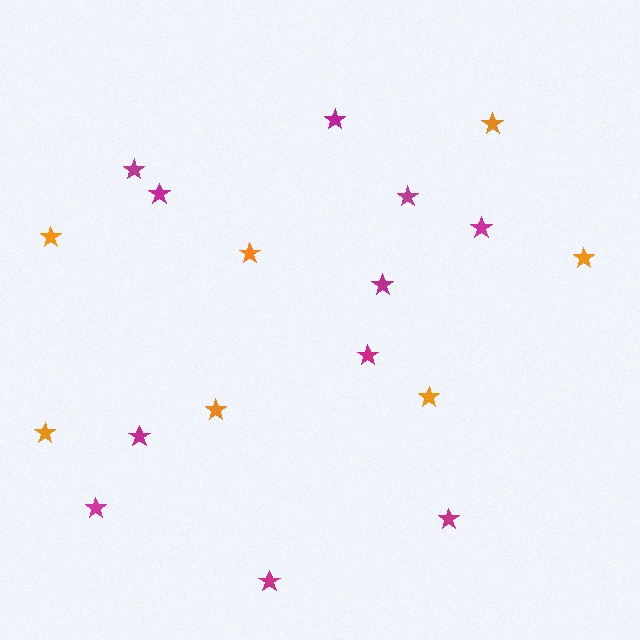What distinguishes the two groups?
There are 2 groups: one group of orange stars (7) and one group of magenta stars (11).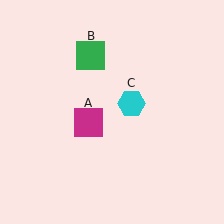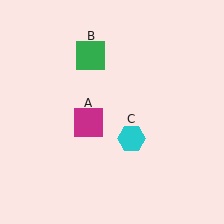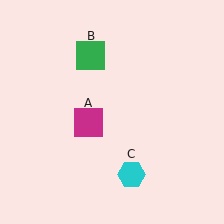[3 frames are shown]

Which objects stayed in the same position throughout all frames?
Magenta square (object A) and green square (object B) remained stationary.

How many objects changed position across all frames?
1 object changed position: cyan hexagon (object C).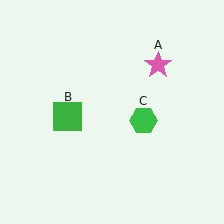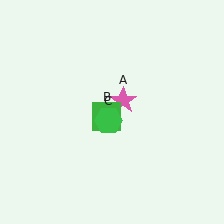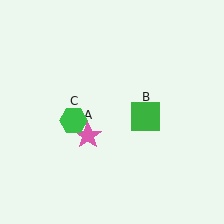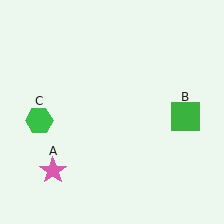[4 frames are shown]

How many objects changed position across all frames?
3 objects changed position: pink star (object A), green square (object B), green hexagon (object C).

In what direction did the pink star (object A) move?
The pink star (object A) moved down and to the left.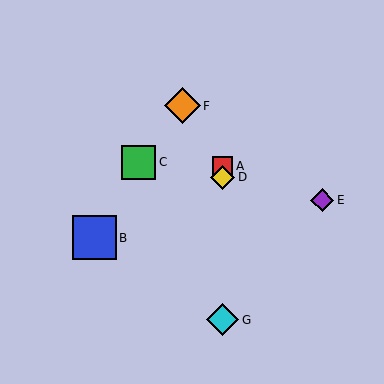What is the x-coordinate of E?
Object E is at x≈322.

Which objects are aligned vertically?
Objects A, D, G are aligned vertically.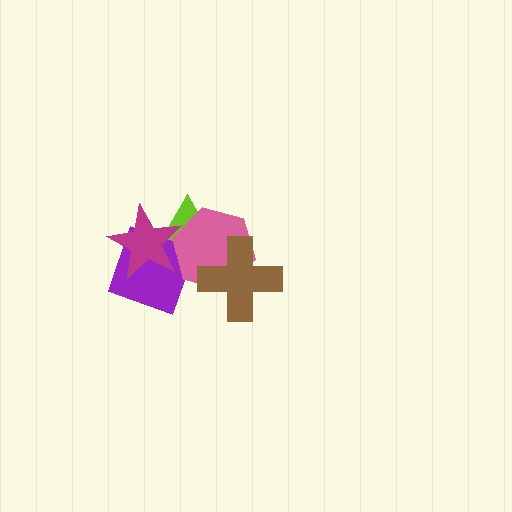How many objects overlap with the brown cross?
2 objects overlap with the brown cross.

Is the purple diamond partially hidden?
Yes, it is partially covered by another shape.